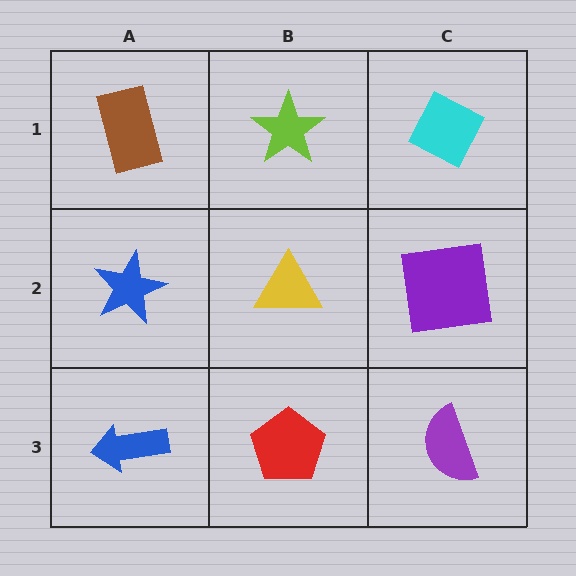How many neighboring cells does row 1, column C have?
2.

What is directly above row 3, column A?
A blue star.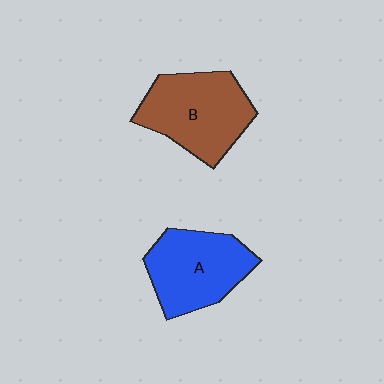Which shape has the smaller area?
Shape A (blue).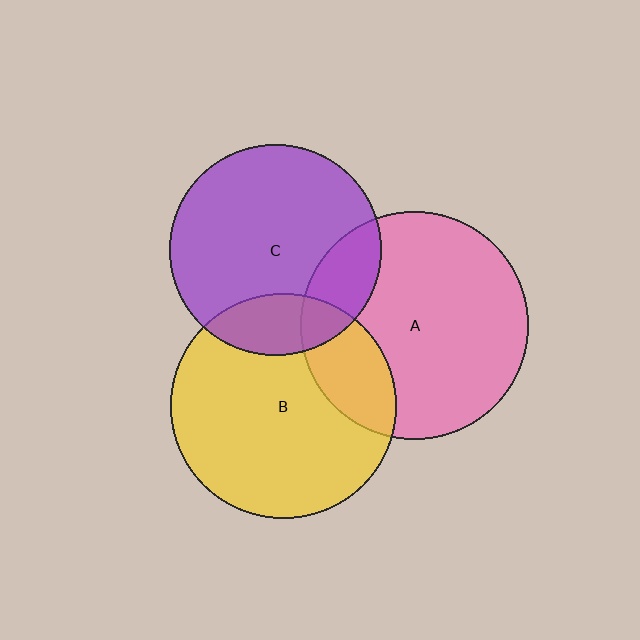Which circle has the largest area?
Circle A (pink).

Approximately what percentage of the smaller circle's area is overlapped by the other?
Approximately 20%.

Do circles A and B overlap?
Yes.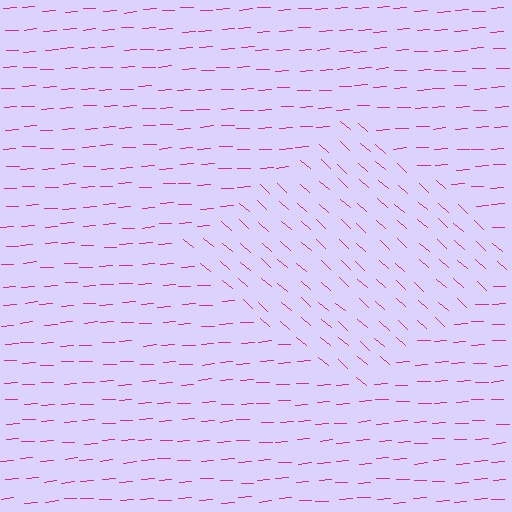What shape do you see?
I see a diamond.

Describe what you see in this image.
The image is filled with small magenta line segments. A diamond region in the image has lines oriented differently from the surrounding lines, creating a visible texture boundary.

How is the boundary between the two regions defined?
The boundary is defined purely by a change in line orientation (approximately 45 degrees difference). All lines are the same color and thickness.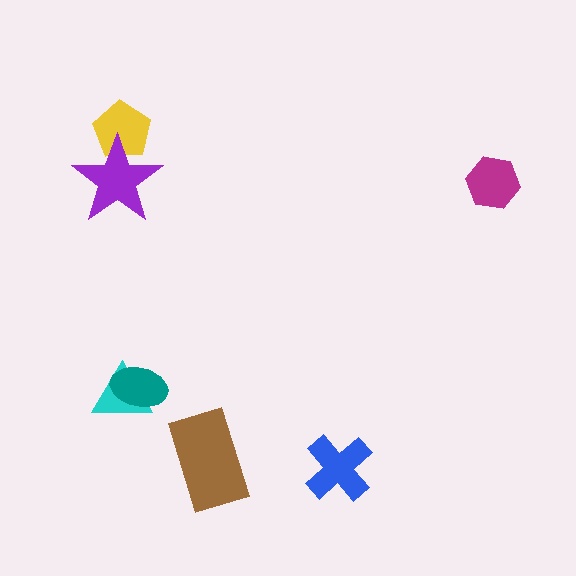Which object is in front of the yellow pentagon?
The purple star is in front of the yellow pentagon.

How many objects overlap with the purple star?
1 object overlaps with the purple star.